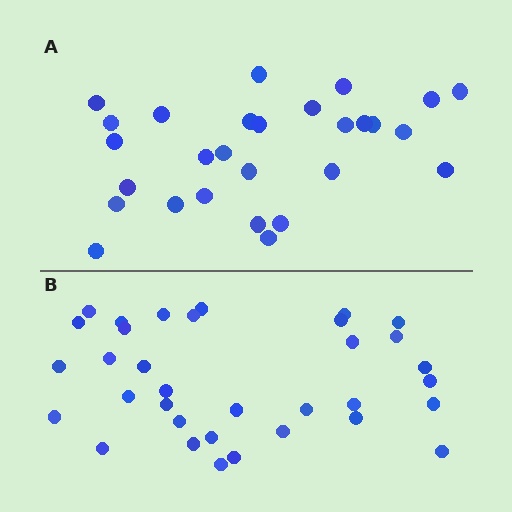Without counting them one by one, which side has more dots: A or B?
Region B (the bottom region) has more dots.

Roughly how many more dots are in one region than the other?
Region B has about 6 more dots than region A.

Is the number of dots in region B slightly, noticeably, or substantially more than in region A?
Region B has only slightly more — the two regions are fairly close. The ratio is roughly 1.2 to 1.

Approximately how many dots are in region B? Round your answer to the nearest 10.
About 30 dots. (The exact count is 34, which rounds to 30.)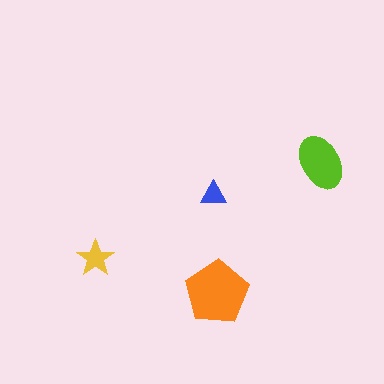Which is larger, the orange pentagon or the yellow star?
The orange pentagon.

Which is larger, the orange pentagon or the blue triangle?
The orange pentagon.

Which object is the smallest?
The blue triangle.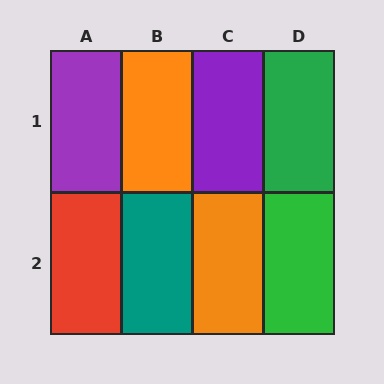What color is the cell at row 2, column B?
Teal.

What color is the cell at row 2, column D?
Green.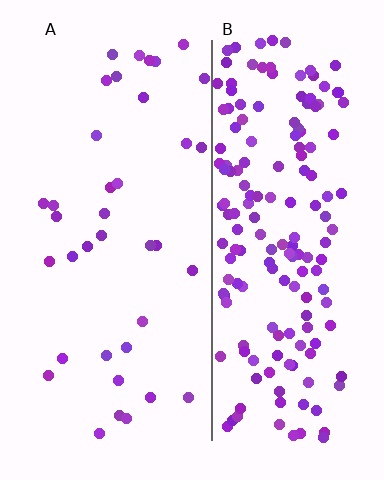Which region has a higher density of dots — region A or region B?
B (the right).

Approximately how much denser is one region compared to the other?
Approximately 4.8× — region B over region A.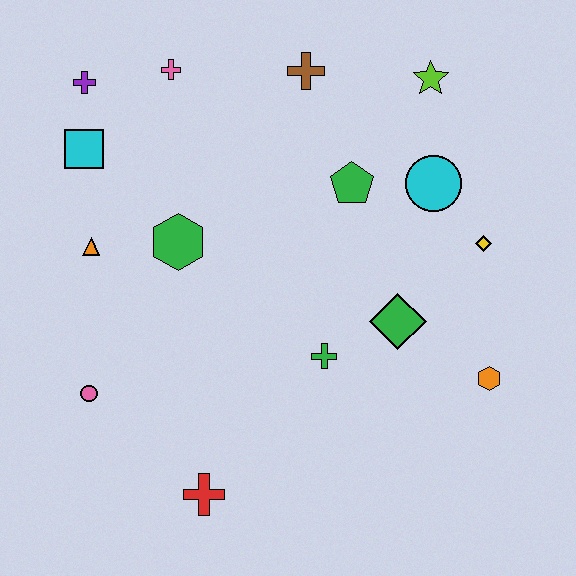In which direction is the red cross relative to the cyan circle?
The red cross is below the cyan circle.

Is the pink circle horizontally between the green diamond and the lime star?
No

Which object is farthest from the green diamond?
The purple cross is farthest from the green diamond.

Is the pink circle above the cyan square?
No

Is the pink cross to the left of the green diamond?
Yes